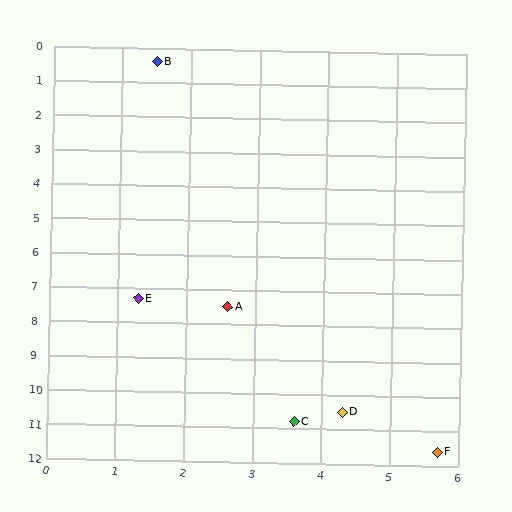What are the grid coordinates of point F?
Point F is at approximately (5.7, 11.6).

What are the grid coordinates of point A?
Point A is at approximately (2.6, 7.5).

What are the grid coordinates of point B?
Point B is at approximately (1.5, 0.4).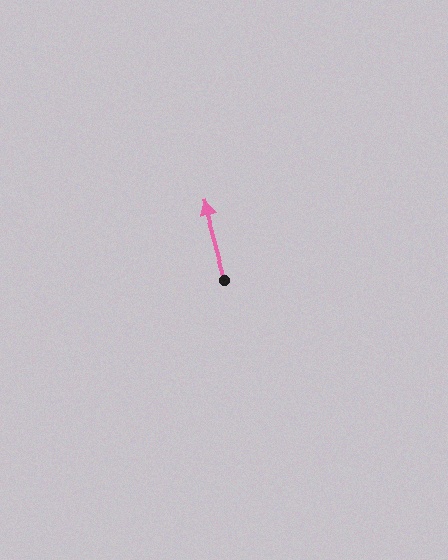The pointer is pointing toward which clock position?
Roughly 11 o'clock.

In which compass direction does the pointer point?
North.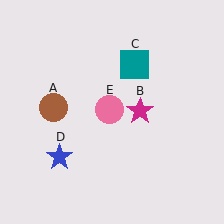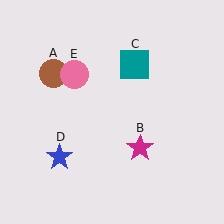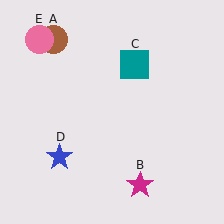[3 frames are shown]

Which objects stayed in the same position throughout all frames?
Teal square (object C) and blue star (object D) remained stationary.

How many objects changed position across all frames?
3 objects changed position: brown circle (object A), magenta star (object B), pink circle (object E).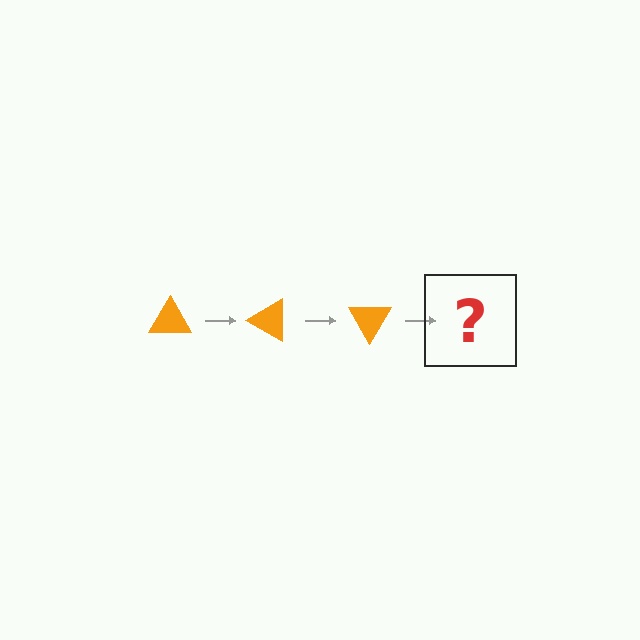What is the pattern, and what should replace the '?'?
The pattern is that the triangle rotates 30 degrees each step. The '?' should be an orange triangle rotated 90 degrees.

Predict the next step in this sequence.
The next step is an orange triangle rotated 90 degrees.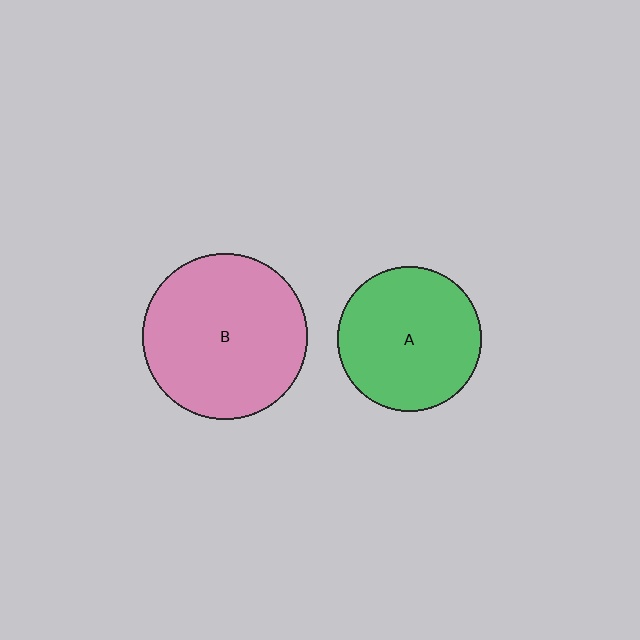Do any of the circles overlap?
No, none of the circles overlap.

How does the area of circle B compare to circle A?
Approximately 1.3 times.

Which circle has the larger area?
Circle B (pink).